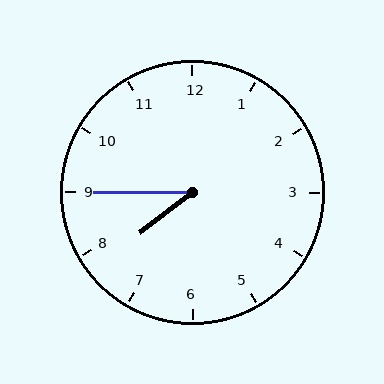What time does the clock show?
7:45.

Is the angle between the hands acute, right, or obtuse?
It is acute.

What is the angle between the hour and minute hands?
Approximately 38 degrees.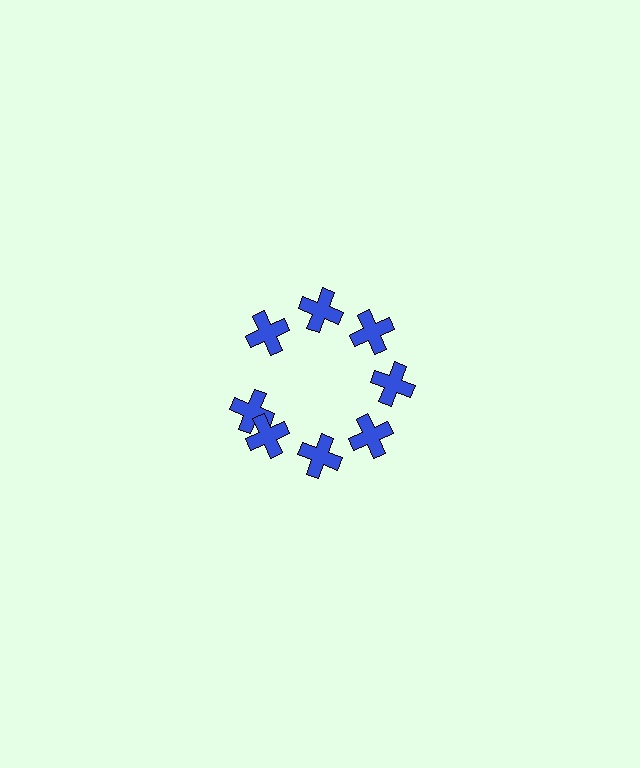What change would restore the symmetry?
The symmetry would be restored by rotating it back into even spacing with its neighbors so that all 8 crosses sit at equal angles and equal distance from the center.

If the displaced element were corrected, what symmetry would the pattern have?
It would have 8-fold rotational symmetry — the pattern would map onto itself every 45 degrees.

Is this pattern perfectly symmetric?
No. The 8 blue crosses are arranged in a ring, but one element near the 9 o'clock position is rotated out of alignment along the ring, breaking the 8-fold rotational symmetry.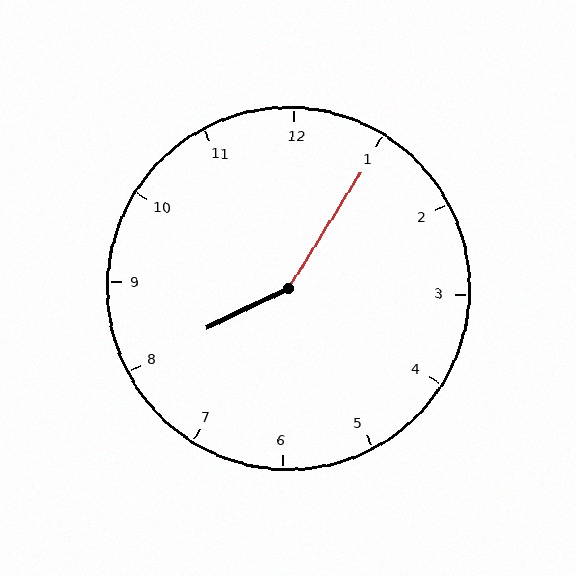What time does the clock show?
8:05.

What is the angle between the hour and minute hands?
Approximately 148 degrees.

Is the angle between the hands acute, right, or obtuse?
It is obtuse.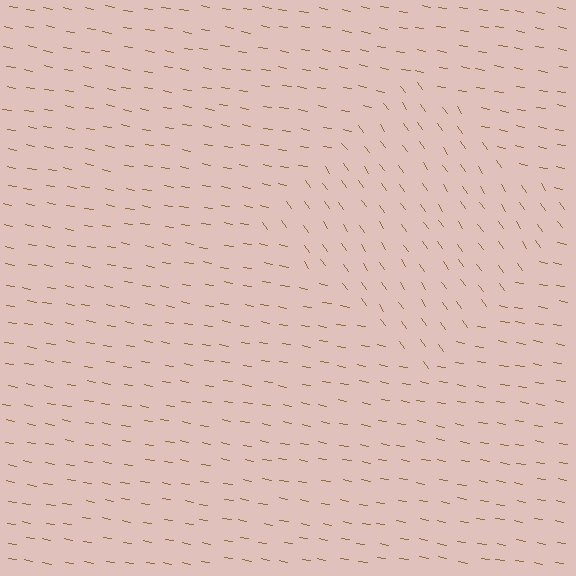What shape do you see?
I see a diamond.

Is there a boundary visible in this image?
Yes, there is a texture boundary formed by a change in line orientation.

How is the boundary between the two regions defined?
The boundary is defined purely by a change in line orientation (approximately 45 degrees difference). All lines are the same color and thickness.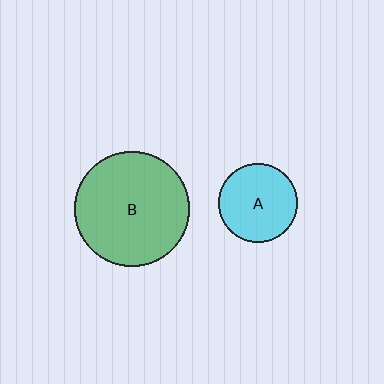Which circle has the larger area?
Circle B (green).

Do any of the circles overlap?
No, none of the circles overlap.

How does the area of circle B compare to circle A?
Approximately 2.2 times.